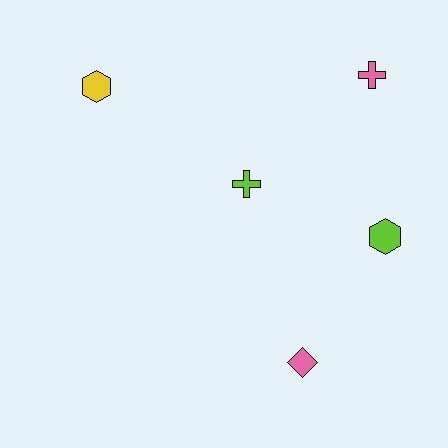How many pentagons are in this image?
There are no pentagons.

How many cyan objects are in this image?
There are no cyan objects.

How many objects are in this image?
There are 5 objects.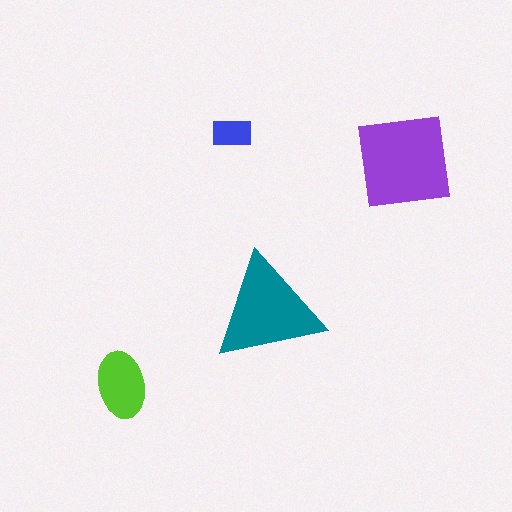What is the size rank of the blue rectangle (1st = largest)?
4th.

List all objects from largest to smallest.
The purple square, the teal triangle, the lime ellipse, the blue rectangle.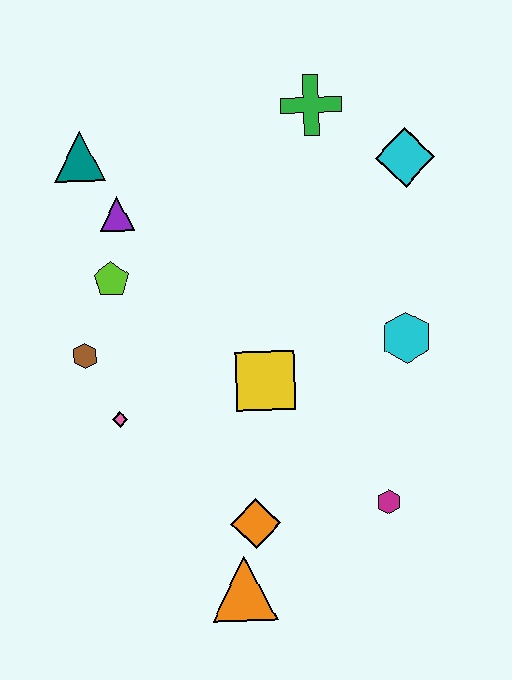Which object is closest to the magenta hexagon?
The orange diamond is closest to the magenta hexagon.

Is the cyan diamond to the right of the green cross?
Yes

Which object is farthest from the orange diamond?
The green cross is farthest from the orange diamond.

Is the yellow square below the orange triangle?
No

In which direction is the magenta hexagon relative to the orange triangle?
The magenta hexagon is to the right of the orange triangle.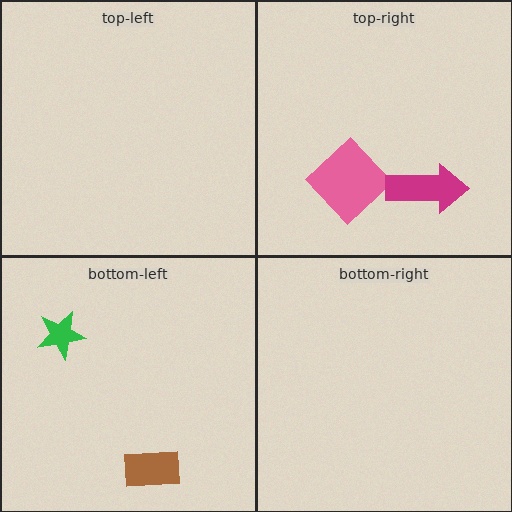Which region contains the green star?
The bottom-left region.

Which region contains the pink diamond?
The top-right region.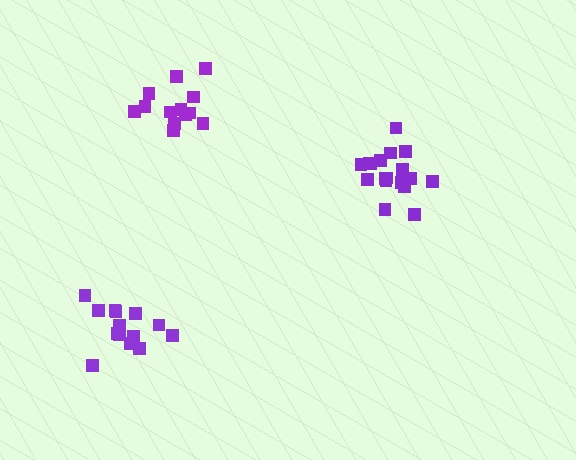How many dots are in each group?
Group 1: 14 dots, Group 2: 13 dots, Group 3: 18 dots (45 total).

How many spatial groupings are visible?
There are 3 spatial groupings.